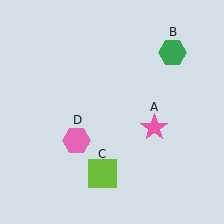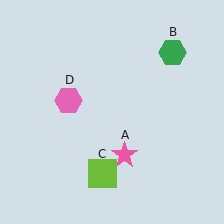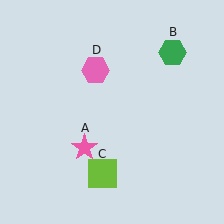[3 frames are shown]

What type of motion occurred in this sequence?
The pink star (object A), pink hexagon (object D) rotated clockwise around the center of the scene.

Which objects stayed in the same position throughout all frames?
Green hexagon (object B) and lime square (object C) remained stationary.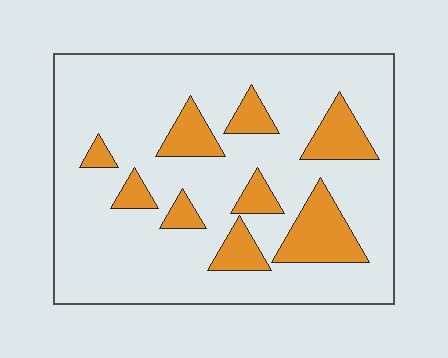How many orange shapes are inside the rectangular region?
9.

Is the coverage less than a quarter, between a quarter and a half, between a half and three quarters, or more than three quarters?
Less than a quarter.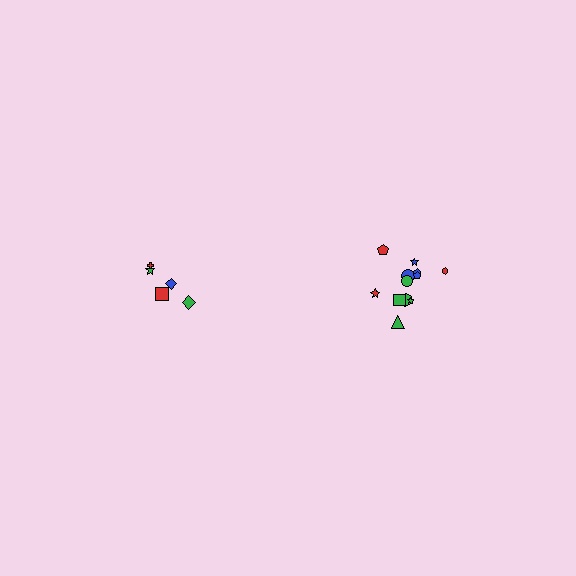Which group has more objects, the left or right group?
The right group.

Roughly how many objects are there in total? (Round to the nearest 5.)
Roughly 15 objects in total.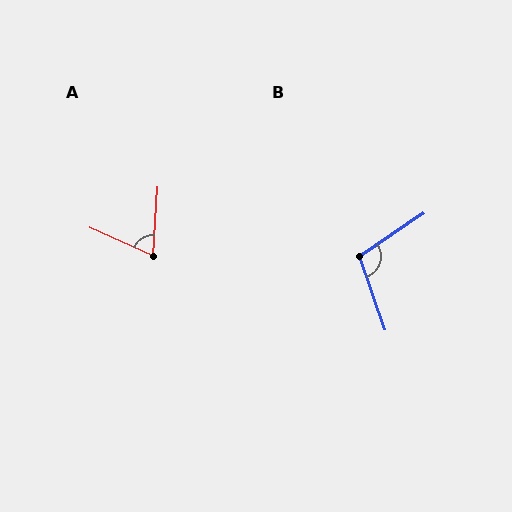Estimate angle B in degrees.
Approximately 105 degrees.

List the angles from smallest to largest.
A (69°), B (105°).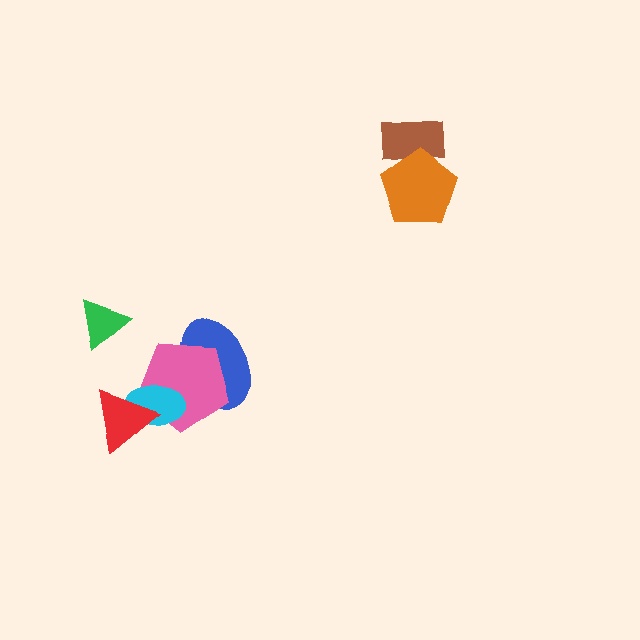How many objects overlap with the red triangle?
2 objects overlap with the red triangle.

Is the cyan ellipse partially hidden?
Yes, it is partially covered by another shape.